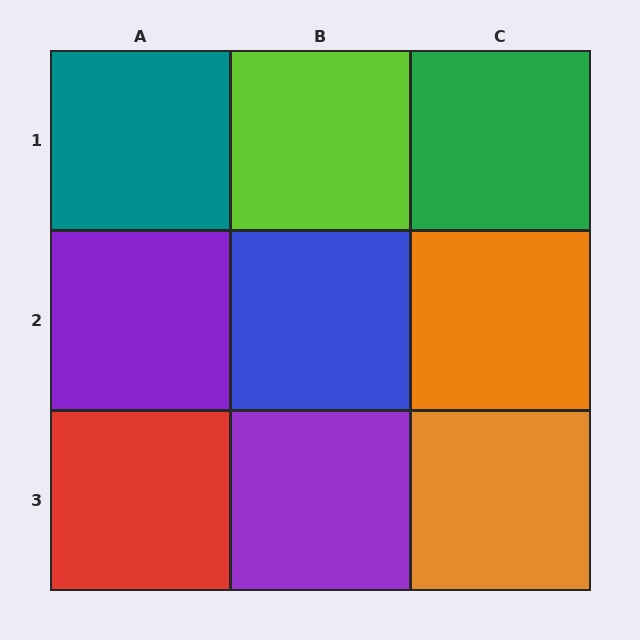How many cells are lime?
1 cell is lime.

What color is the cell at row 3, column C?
Orange.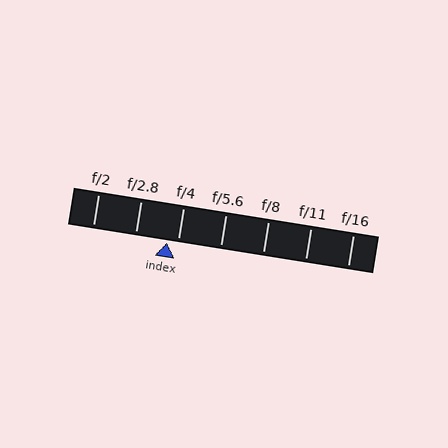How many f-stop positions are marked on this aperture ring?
There are 7 f-stop positions marked.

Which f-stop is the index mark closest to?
The index mark is closest to f/4.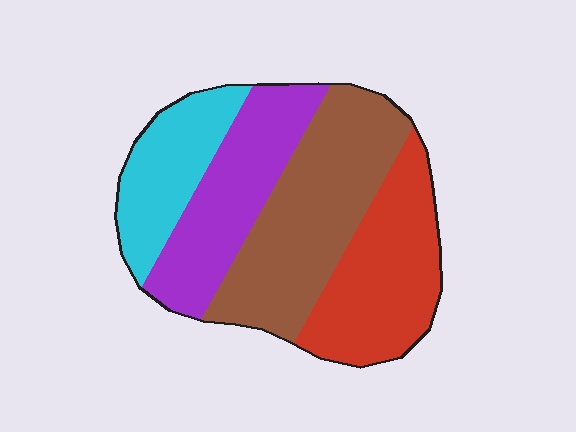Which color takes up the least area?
Cyan, at roughly 15%.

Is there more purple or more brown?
Brown.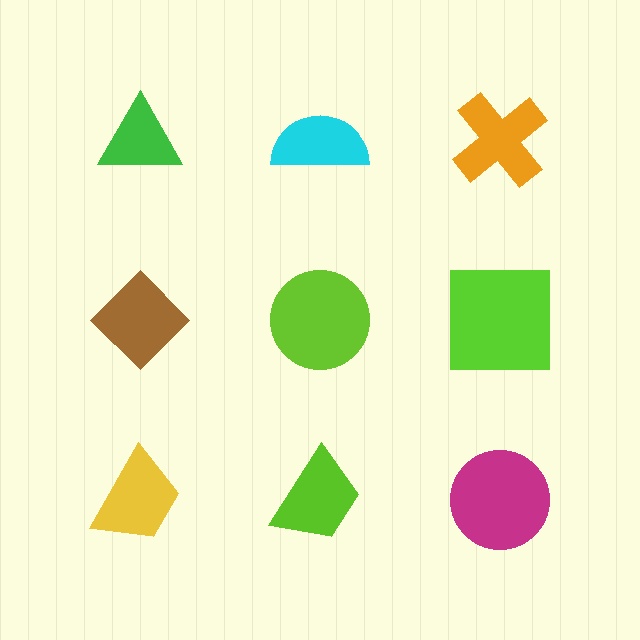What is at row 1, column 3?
An orange cross.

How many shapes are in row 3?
3 shapes.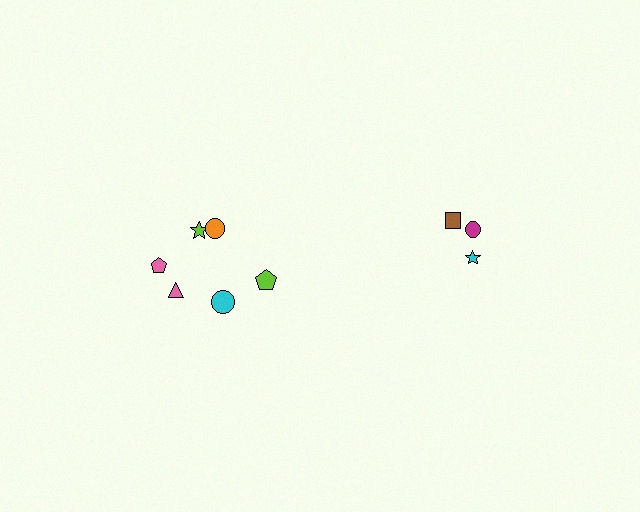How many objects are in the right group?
There are 3 objects.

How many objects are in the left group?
There are 6 objects.